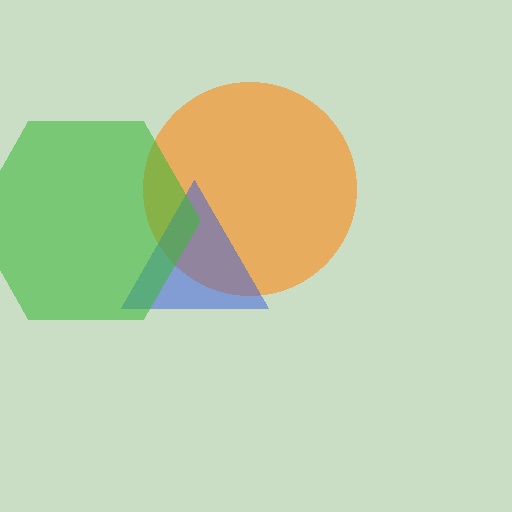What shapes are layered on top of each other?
The layered shapes are: an orange circle, a blue triangle, a green hexagon.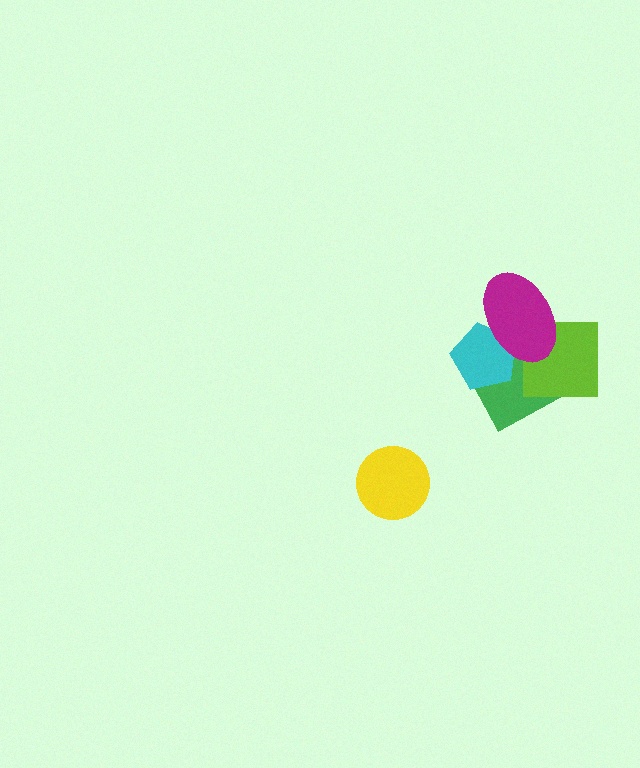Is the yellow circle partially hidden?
No, no other shape covers it.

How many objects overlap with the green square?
3 objects overlap with the green square.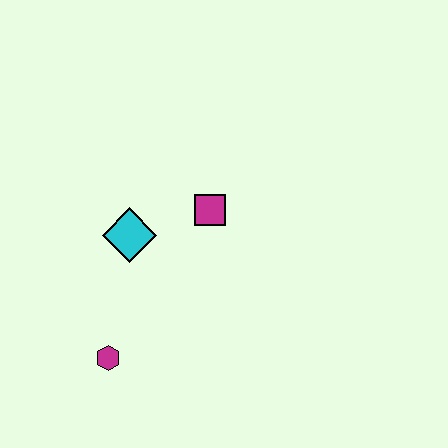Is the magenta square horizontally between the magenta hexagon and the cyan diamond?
No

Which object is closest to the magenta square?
The cyan diamond is closest to the magenta square.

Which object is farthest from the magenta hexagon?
The magenta square is farthest from the magenta hexagon.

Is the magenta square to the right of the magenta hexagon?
Yes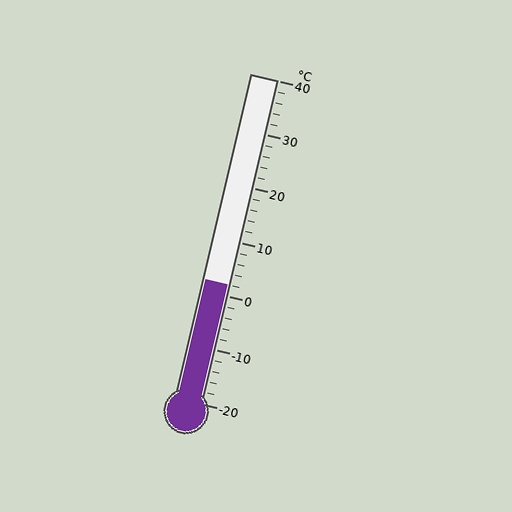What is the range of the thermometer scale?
The thermometer scale ranges from -20°C to 40°C.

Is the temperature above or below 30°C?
The temperature is below 30°C.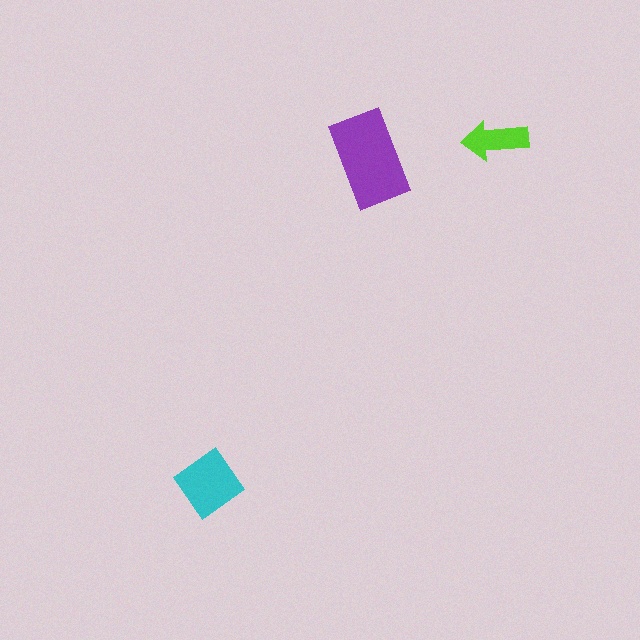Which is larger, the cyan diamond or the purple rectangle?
The purple rectangle.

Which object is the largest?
The purple rectangle.